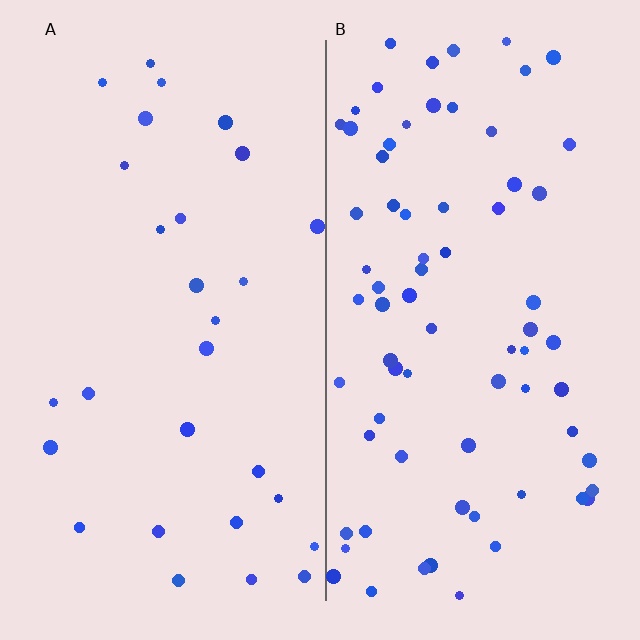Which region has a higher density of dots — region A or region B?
B (the right).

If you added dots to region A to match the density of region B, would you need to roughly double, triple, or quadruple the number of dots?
Approximately triple.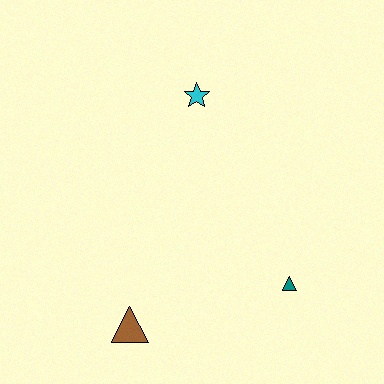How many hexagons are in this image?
There are no hexagons.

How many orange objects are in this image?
There are no orange objects.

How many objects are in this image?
There are 3 objects.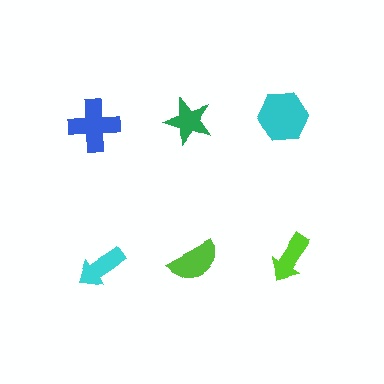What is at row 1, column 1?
A blue cross.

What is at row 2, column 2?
A lime semicircle.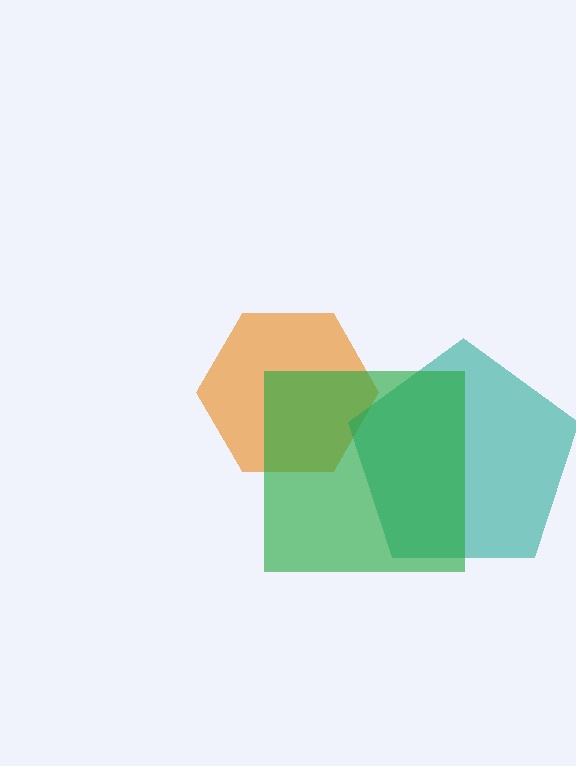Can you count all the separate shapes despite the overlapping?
Yes, there are 3 separate shapes.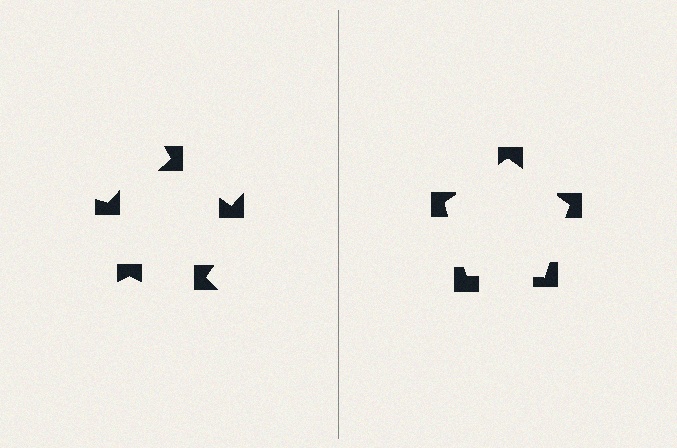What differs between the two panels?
The notched squares are positioned identically on both sides; only the wedge orientations differ. On the right they align to a pentagon; on the left they are misaligned.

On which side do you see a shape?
An illusory pentagon appears on the right side. On the left side the wedge cuts are rotated, so no coherent shape forms.